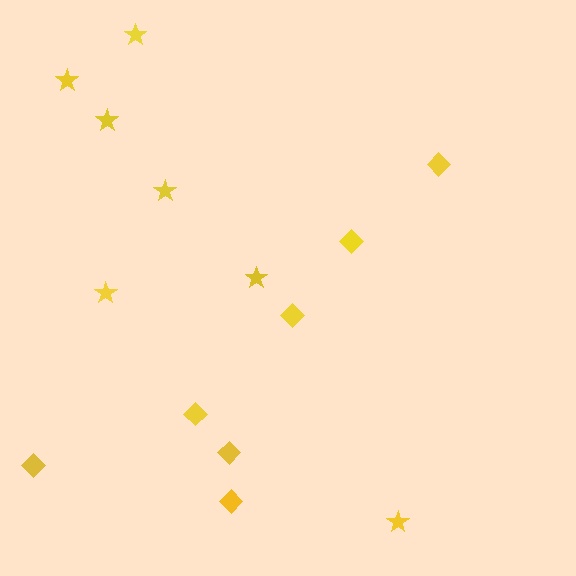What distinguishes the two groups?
There are 2 groups: one group of stars (7) and one group of diamonds (7).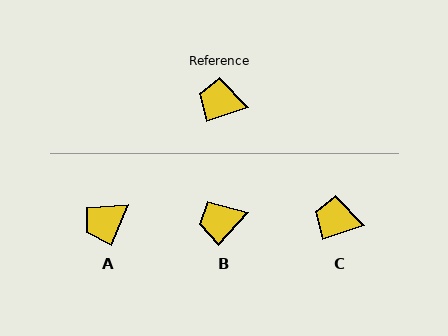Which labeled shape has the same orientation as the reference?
C.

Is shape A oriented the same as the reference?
No, it is off by about 50 degrees.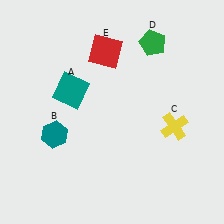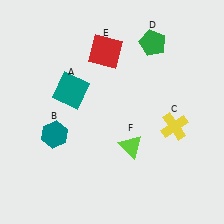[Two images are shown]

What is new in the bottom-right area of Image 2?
A lime triangle (F) was added in the bottom-right area of Image 2.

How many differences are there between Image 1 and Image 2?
There is 1 difference between the two images.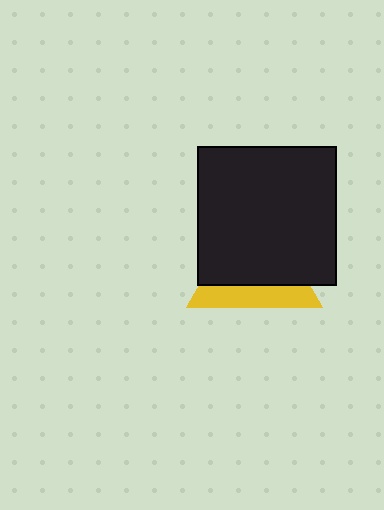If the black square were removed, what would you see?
You would see the complete yellow triangle.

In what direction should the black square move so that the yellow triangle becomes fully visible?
The black square should move up. That is the shortest direction to clear the overlap and leave the yellow triangle fully visible.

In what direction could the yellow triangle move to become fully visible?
The yellow triangle could move down. That would shift it out from behind the black square entirely.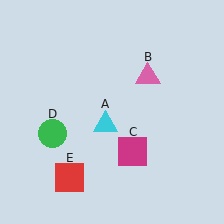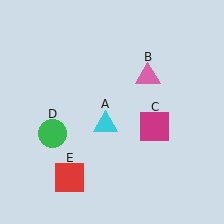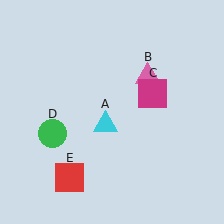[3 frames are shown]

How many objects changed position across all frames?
1 object changed position: magenta square (object C).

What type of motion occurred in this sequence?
The magenta square (object C) rotated counterclockwise around the center of the scene.